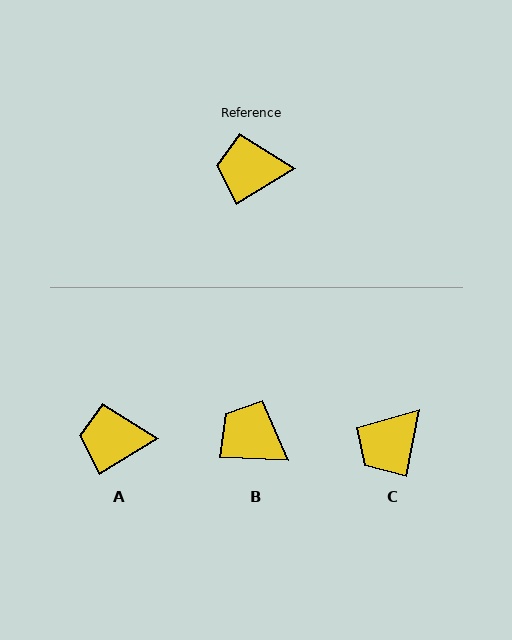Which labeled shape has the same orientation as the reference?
A.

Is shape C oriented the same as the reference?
No, it is off by about 48 degrees.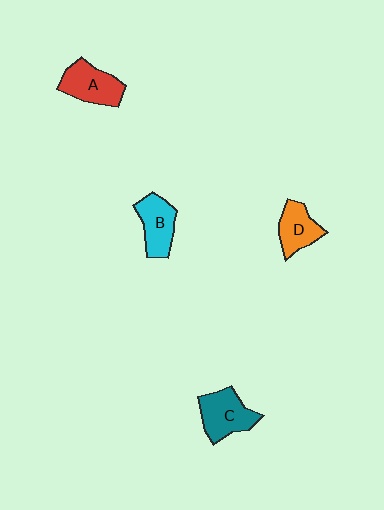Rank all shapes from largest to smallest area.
From largest to smallest: C (teal), A (red), B (cyan), D (orange).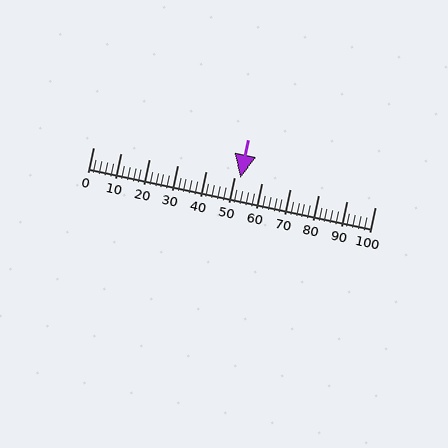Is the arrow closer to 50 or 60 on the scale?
The arrow is closer to 50.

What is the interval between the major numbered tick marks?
The major tick marks are spaced 10 units apart.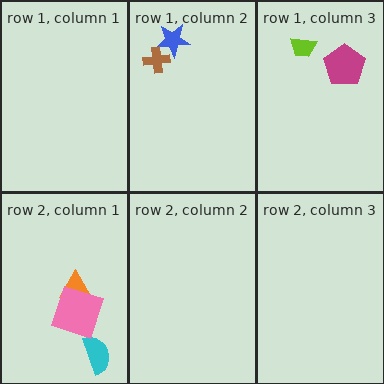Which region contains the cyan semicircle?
The row 2, column 1 region.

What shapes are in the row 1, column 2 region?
The blue star, the brown cross.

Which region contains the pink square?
The row 2, column 1 region.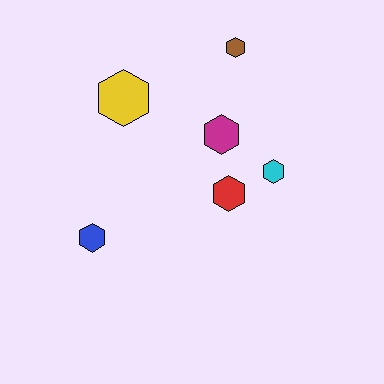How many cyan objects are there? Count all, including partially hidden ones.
There is 1 cyan object.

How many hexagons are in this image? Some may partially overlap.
There are 6 hexagons.